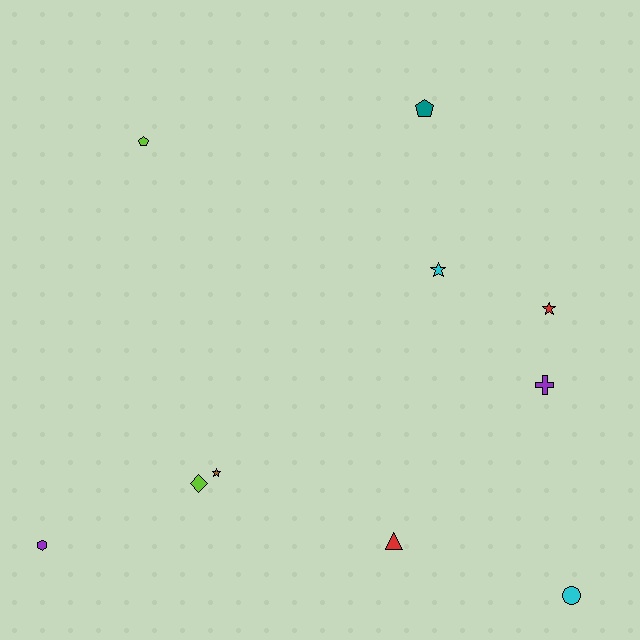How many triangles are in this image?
There is 1 triangle.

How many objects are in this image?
There are 10 objects.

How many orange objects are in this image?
There are no orange objects.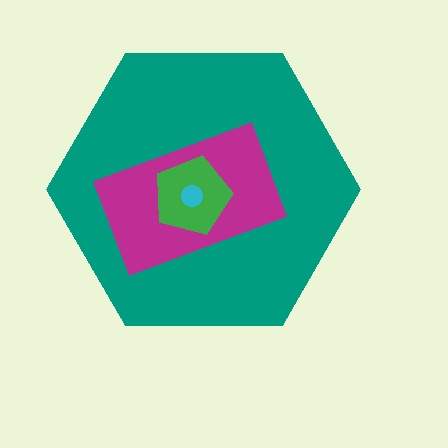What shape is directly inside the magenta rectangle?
The green pentagon.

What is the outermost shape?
The teal hexagon.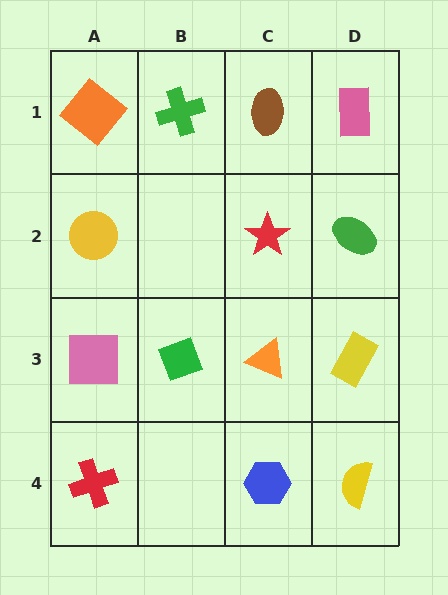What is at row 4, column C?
A blue hexagon.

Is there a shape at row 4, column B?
No, that cell is empty.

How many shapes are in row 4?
3 shapes.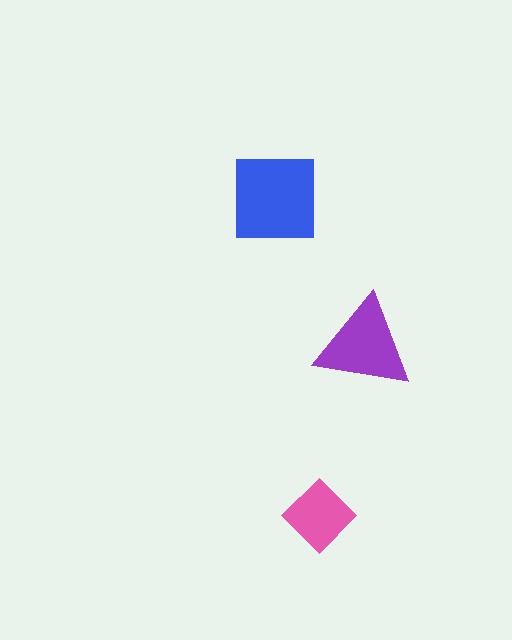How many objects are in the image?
There are 3 objects in the image.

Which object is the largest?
The blue square.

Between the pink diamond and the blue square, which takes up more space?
The blue square.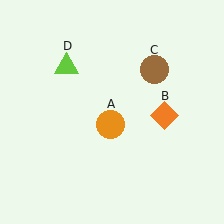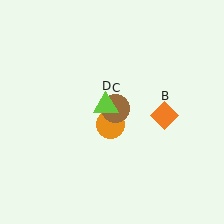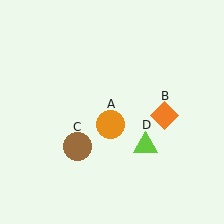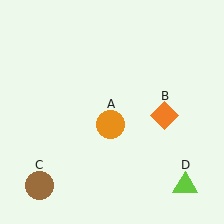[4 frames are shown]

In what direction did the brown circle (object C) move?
The brown circle (object C) moved down and to the left.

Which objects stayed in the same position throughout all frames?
Orange circle (object A) and orange diamond (object B) remained stationary.